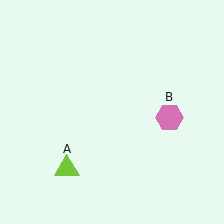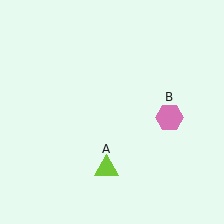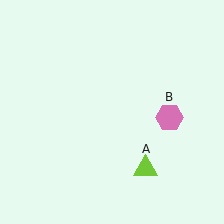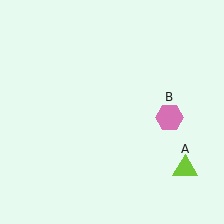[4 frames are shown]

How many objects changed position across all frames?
1 object changed position: lime triangle (object A).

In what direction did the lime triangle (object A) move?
The lime triangle (object A) moved right.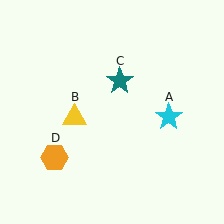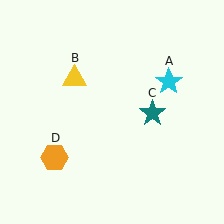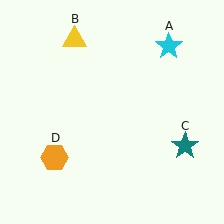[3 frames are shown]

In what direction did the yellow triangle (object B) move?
The yellow triangle (object B) moved up.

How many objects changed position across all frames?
3 objects changed position: cyan star (object A), yellow triangle (object B), teal star (object C).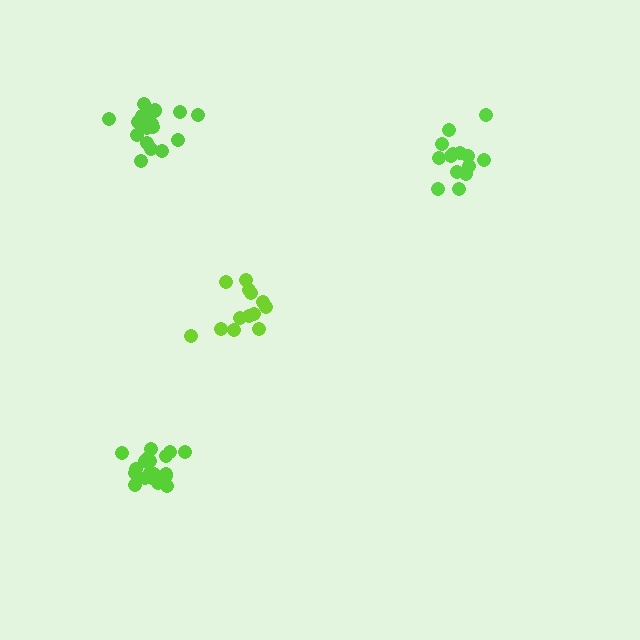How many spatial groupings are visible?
There are 4 spatial groupings.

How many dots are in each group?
Group 1: 13 dots, Group 2: 19 dots, Group 3: 19 dots, Group 4: 14 dots (65 total).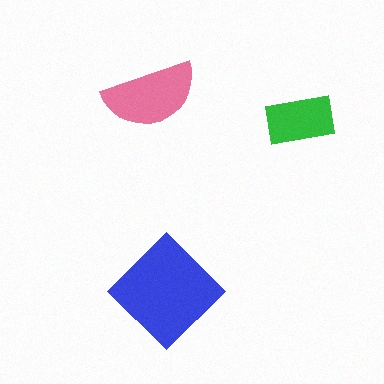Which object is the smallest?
The green rectangle.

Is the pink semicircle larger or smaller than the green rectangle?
Larger.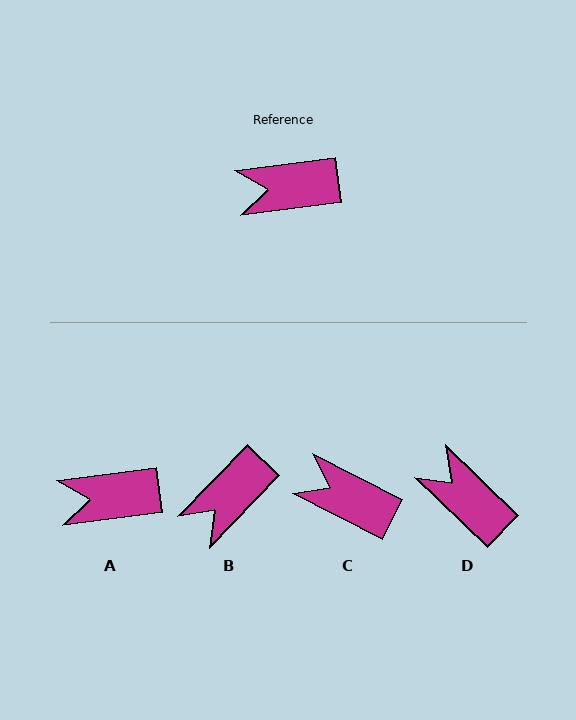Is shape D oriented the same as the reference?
No, it is off by about 51 degrees.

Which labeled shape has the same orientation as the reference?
A.